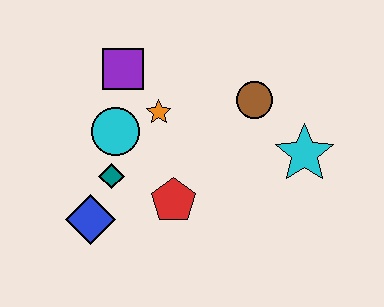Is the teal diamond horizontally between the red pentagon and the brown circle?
No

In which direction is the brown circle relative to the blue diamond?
The brown circle is to the right of the blue diamond.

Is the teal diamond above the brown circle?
No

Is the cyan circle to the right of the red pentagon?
No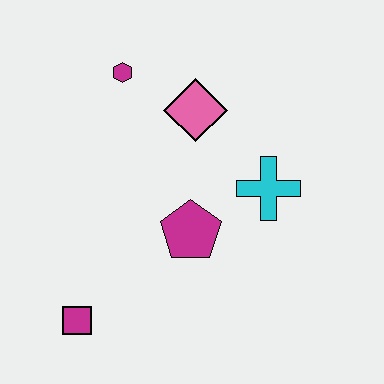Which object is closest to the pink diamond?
The magenta hexagon is closest to the pink diamond.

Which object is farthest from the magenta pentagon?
The magenta hexagon is farthest from the magenta pentagon.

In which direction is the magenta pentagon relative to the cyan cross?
The magenta pentagon is to the left of the cyan cross.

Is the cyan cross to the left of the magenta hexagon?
No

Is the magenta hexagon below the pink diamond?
No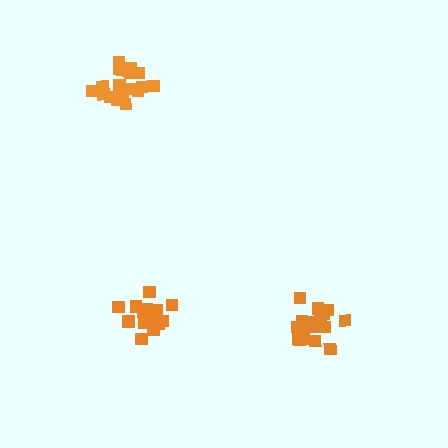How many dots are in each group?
Group 1: 20 dots, Group 2: 19 dots, Group 3: 16 dots (55 total).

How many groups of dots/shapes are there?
There are 3 groups.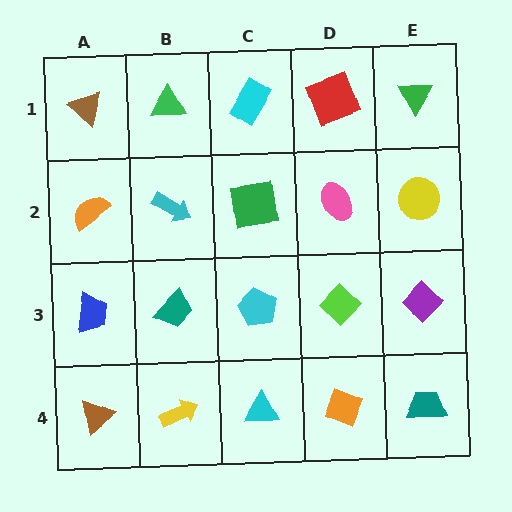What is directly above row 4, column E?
A purple diamond.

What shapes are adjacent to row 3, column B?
A cyan arrow (row 2, column B), a yellow arrow (row 4, column B), a blue trapezoid (row 3, column A), a cyan pentagon (row 3, column C).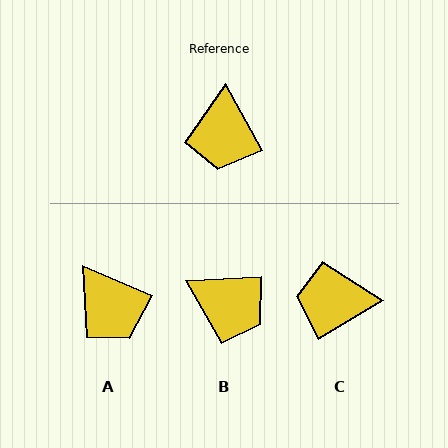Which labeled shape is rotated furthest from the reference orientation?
C, about 87 degrees away.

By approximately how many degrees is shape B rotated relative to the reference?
Approximately 65 degrees counter-clockwise.